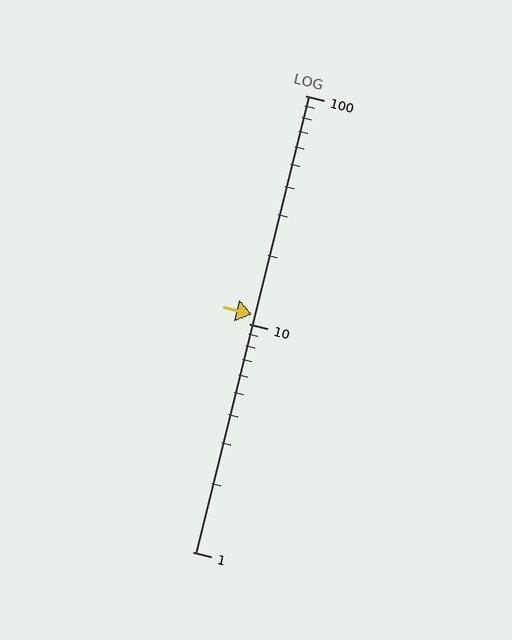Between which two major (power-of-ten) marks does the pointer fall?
The pointer is between 10 and 100.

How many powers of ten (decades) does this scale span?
The scale spans 2 decades, from 1 to 100.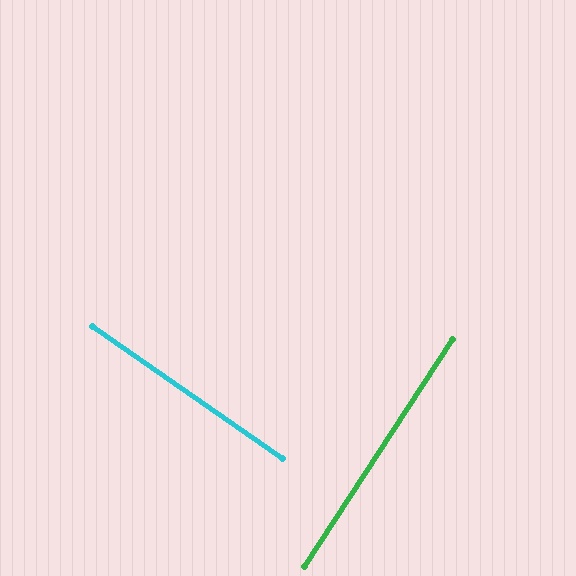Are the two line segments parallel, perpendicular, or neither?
Perpendicular — they meet at approximately 88°.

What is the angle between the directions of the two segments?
Approximately 88 degrees.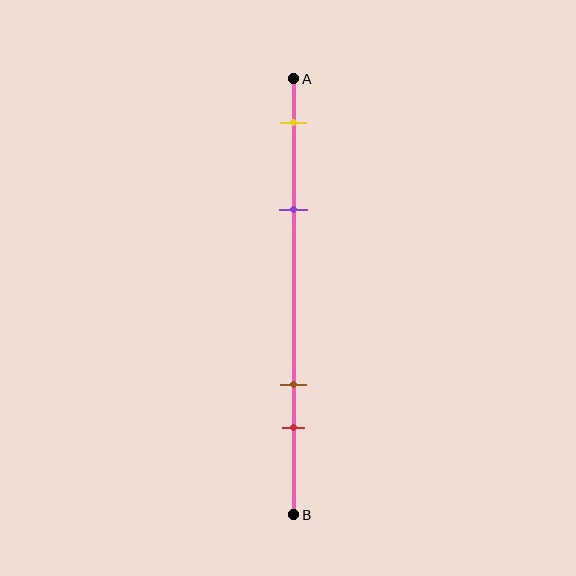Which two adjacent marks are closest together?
The brown and red marks are the closest adjacent pair.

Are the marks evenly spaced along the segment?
No, the marks are not evenly spaced.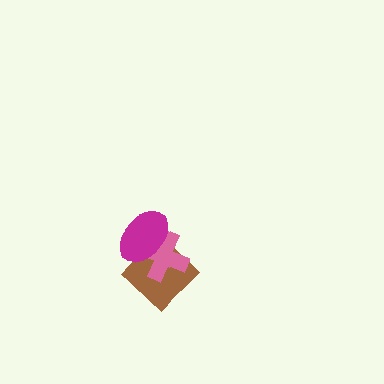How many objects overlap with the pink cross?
2 objects overlap with the pink cross.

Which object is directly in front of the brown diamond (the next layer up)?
The pink cross is directly in front of the brown diamond.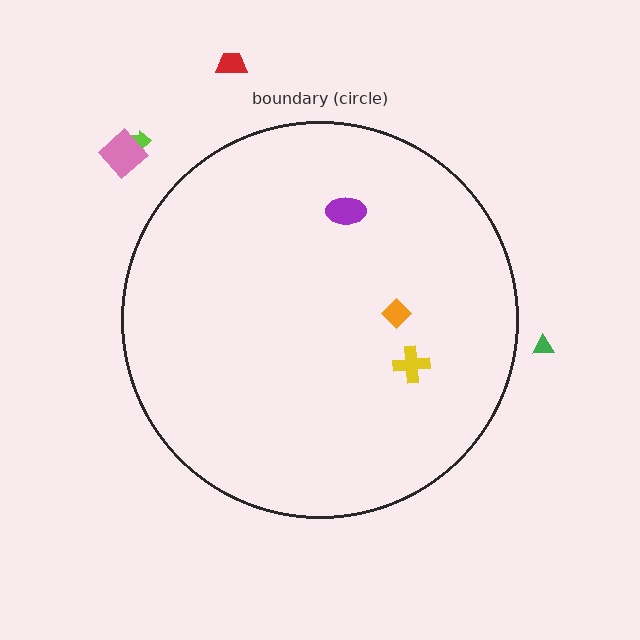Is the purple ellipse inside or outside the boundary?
Inside.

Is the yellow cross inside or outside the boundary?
Inside.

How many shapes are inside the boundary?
3 inside, 4 outside.